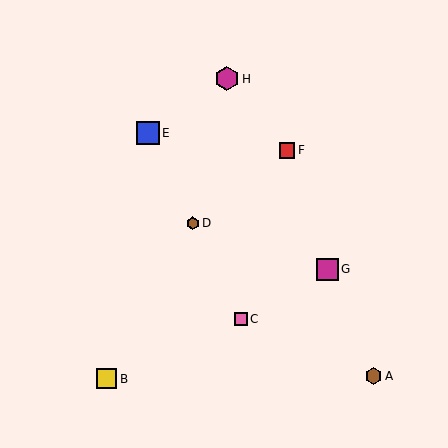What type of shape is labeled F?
Shape F is a red square.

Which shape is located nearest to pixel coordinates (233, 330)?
The pink square (labeled C) at (241, 319) is nearest to that location.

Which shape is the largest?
The magenta hexagon (labeled H) is the largest.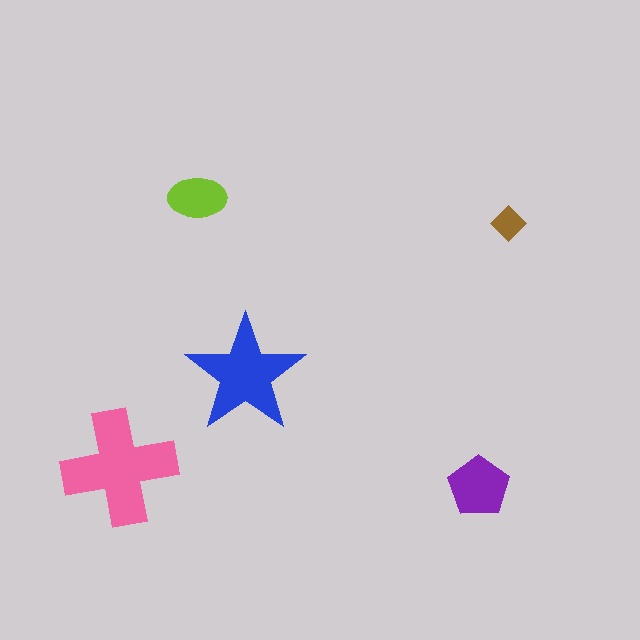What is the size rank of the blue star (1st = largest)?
2nd.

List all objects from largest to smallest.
The pink cross, the blue star, the purple pentagon, the lime ellipse, the brown diamond.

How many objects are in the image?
There are 5 objects in the image.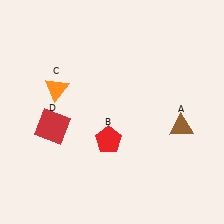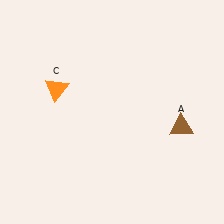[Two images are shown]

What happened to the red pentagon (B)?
The red pentagon (B) was removed in Image 2. It was in the bottom-left area of Image 1.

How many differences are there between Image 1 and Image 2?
There are 2 differences between the two images.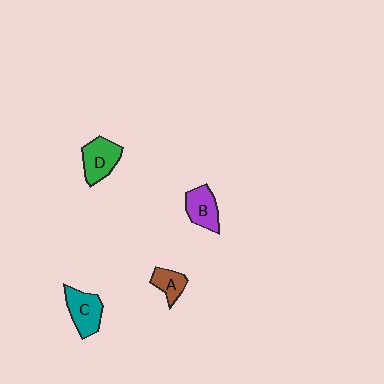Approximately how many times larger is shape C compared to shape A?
Approximately 1.5 times.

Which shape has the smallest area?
Shape A (brown).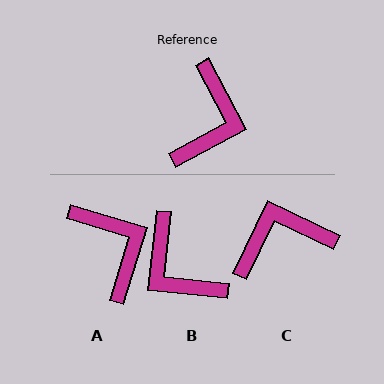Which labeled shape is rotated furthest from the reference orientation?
C, about 126 degrees away.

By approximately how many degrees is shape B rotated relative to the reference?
Approximately 124 degrees clockwise.